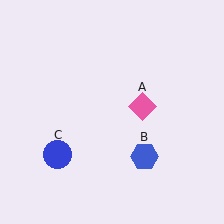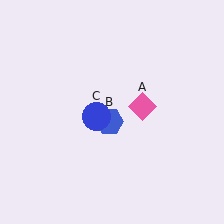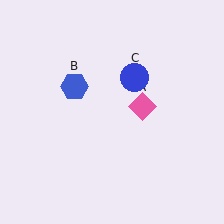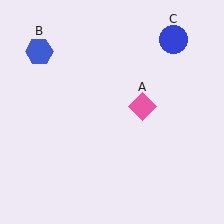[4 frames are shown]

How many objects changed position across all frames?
2 objects changed position: blue hexagon (object B), blue circle (object C).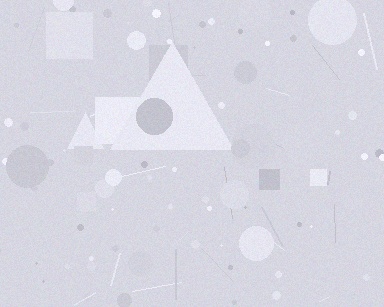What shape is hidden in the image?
A triangle is hidden in the image.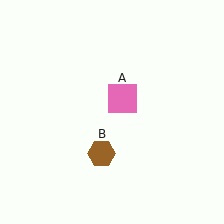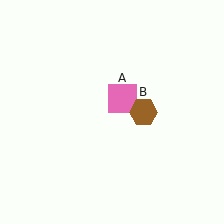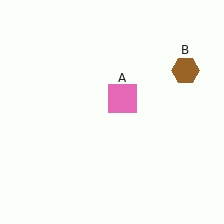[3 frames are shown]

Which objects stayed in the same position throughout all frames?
Pink square (object A) remained stationary.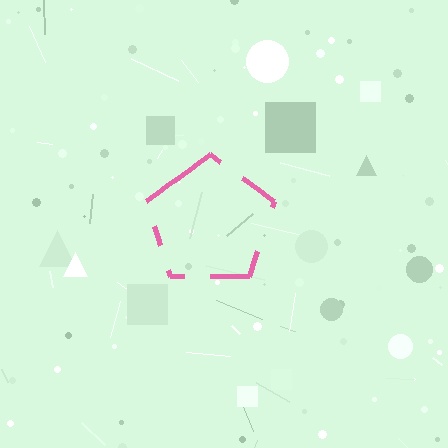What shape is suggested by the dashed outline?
The dashed outline suggests a pentagon.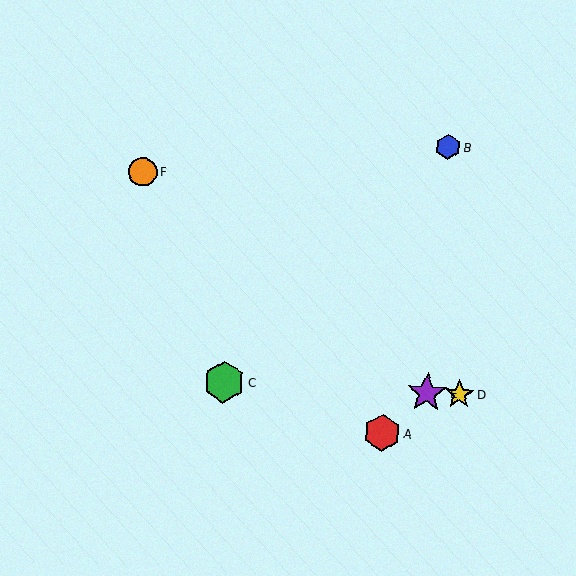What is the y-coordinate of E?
Object E is at y≈393.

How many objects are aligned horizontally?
3 objects (C, D, E) are aligned horizontally.